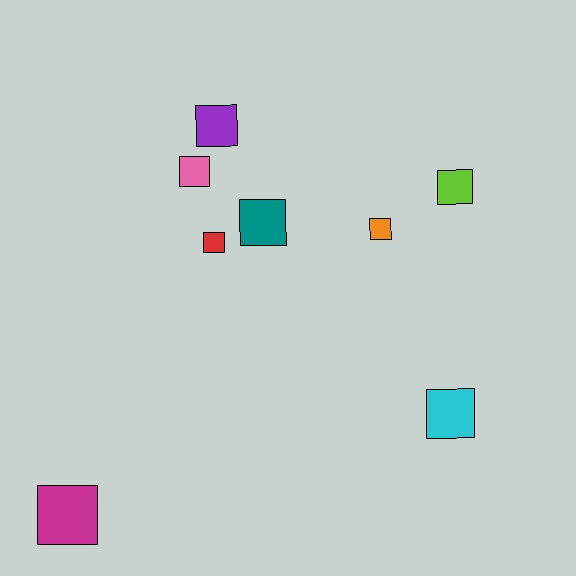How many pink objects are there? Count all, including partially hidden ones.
There is 1 pink object.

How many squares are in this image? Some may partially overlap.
There are 8 squares.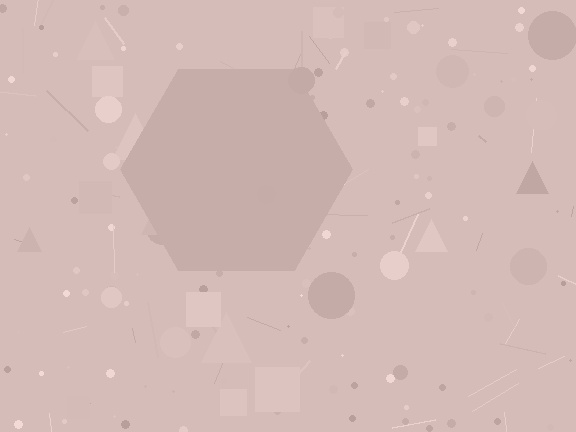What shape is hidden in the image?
A hexagon is hidden in the image.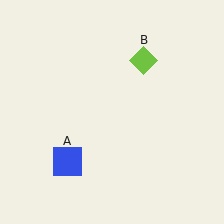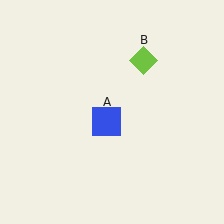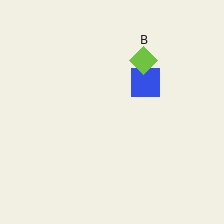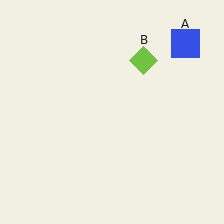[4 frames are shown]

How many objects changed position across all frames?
1 object changed position: blue square (object A).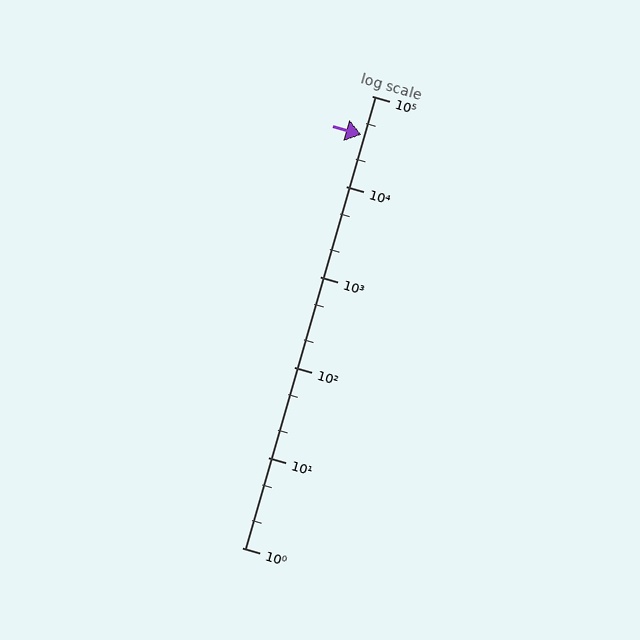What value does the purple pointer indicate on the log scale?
The pointer indicates approximately 37000.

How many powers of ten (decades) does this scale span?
The scale spans 5 decades, from 1 to 100000.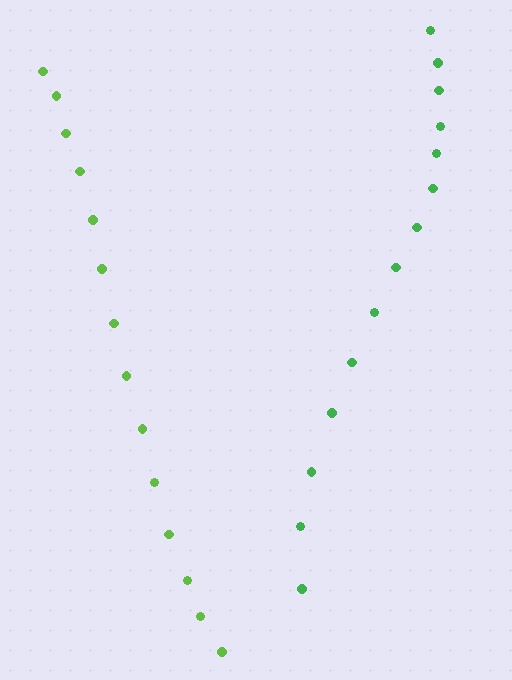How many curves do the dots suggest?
There are 2 distinct paths.